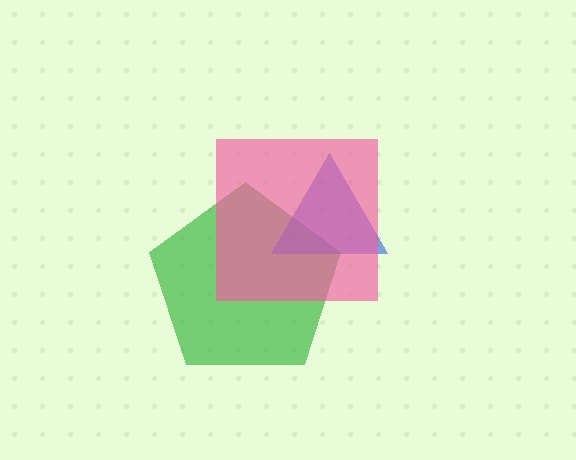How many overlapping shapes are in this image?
There are 3 overlapping shapes in the image.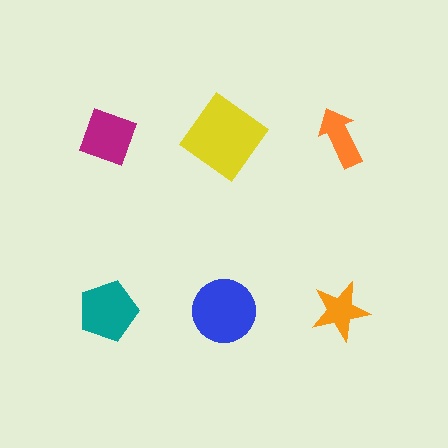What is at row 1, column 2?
A yellow diamond.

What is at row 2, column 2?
A blue circle.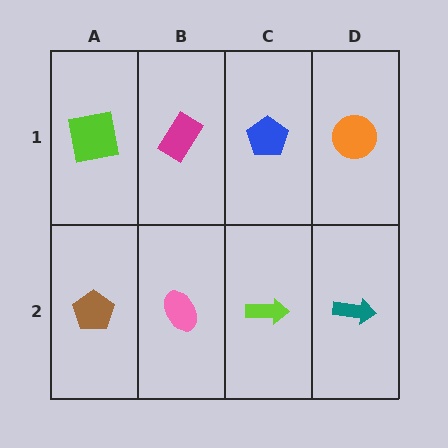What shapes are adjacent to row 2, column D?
An orange circle (row 1, column D), a lime arrow (row 2, column C).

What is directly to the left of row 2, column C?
A pink ellipse.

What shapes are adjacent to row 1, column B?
A pink ellipse (row 2, column B), a lime square (row 1, column A), a blue pentagon (row 1, column C).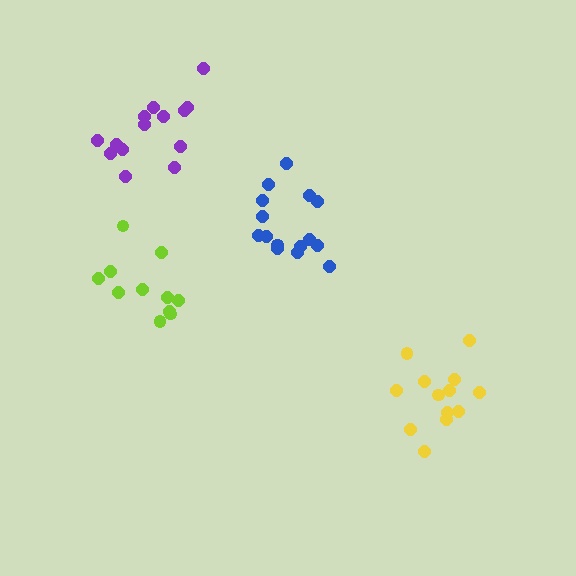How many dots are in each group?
Group 1: 11 dots, Group 2: 14 dots, Group 3: 13 dots, Group 4: 15 dots (53 total).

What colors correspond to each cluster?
The clusters are colored: lime, purple, yellow, blue.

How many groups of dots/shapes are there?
There are 4 groups.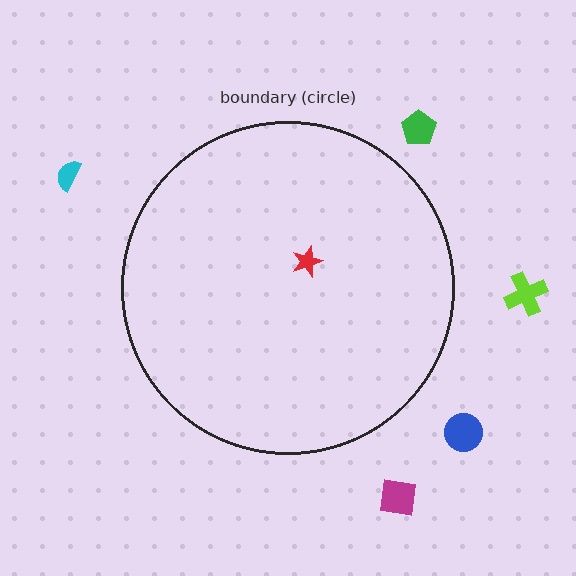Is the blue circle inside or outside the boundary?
Outside.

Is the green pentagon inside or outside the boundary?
Outside.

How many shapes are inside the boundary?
1 inside, 5 outside.